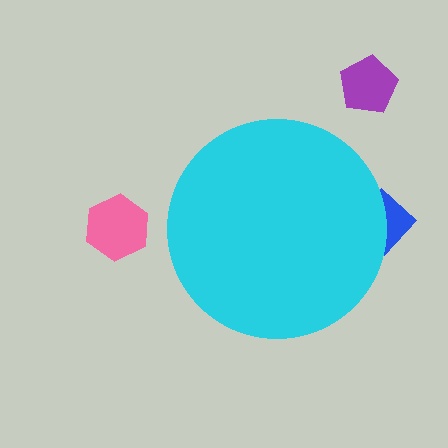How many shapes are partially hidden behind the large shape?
1 shape is partially hidden.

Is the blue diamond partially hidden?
Yes, the blue diamond is partially hidden behind the cyan circle.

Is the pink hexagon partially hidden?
No, the pink hexagon is fully visible.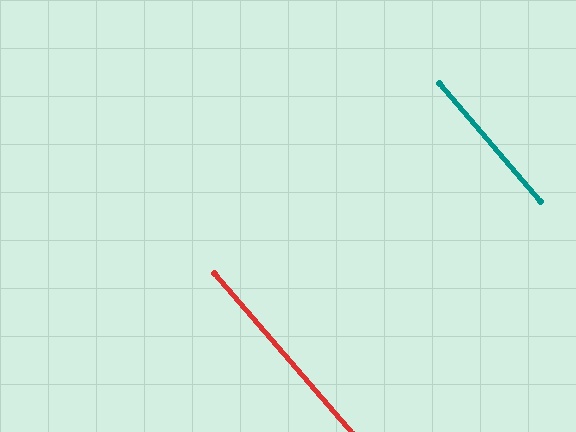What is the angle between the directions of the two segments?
Approximately 0 degrees.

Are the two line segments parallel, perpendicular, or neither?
Parallel — their directions differ by only 0.1°.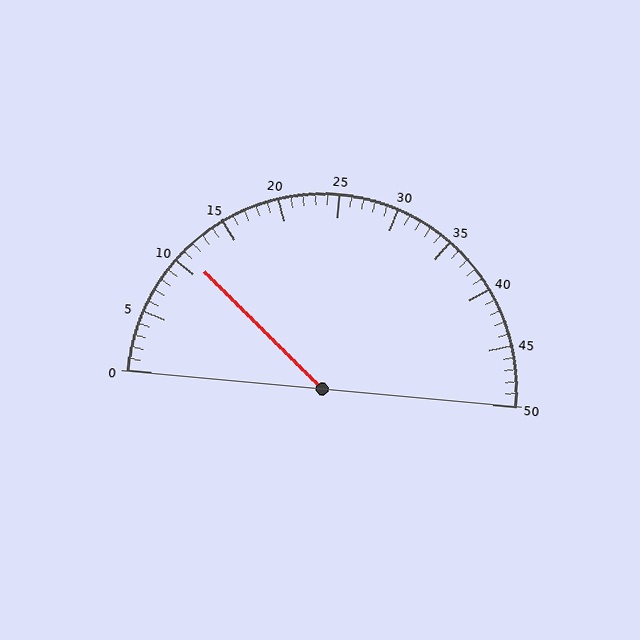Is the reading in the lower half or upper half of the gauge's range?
The reading is in the lower half of the range (0 to 50).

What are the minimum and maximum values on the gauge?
The gauge ranges from 0 to 50.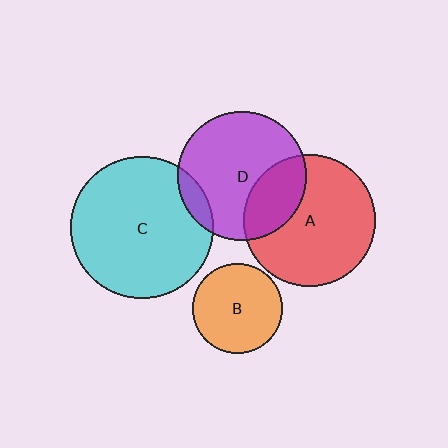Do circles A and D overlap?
Yes.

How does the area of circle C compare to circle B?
Approximately 2.5 times.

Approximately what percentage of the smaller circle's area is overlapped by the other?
Approximately 25%.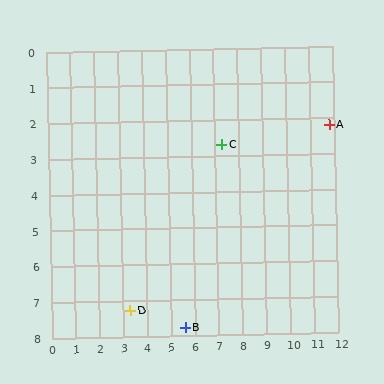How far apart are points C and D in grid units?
Points C and D are about 6.1 grid units apart.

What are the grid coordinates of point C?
Point C is at approximately (7.3, 2.7).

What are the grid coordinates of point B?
Point B is at approximately (5.6, 7.8).